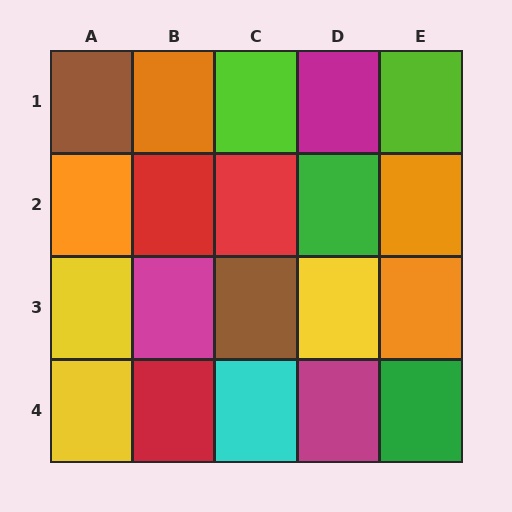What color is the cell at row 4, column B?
Red.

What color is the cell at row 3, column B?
Magenta.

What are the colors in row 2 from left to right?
Orange, red, red, green, orange.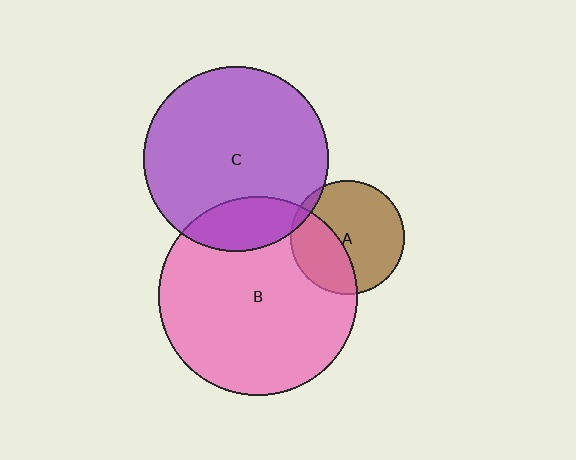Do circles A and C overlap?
Yes.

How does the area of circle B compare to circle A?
Approximately 3.1 times.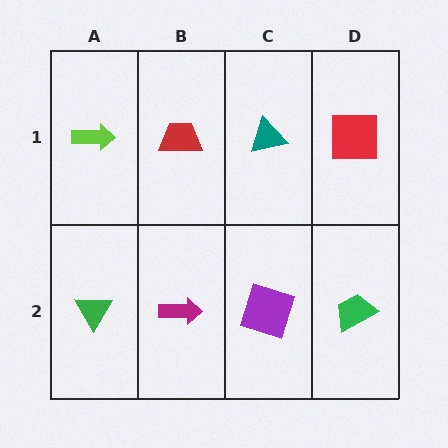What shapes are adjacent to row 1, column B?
A magenta arrow (row 2, column B), a lime arrow (row 1, column A), a teal triangle (row 1, column C).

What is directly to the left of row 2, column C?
A magenta arrow.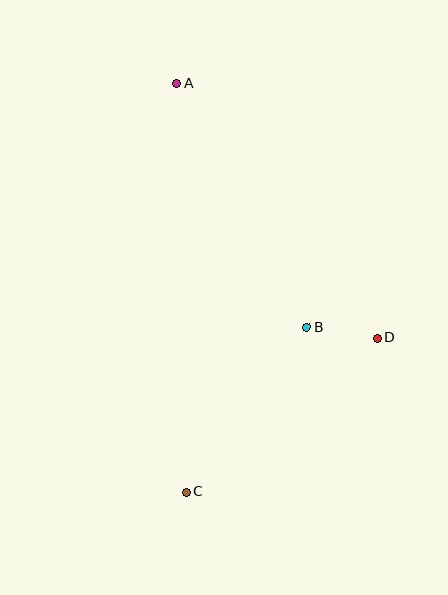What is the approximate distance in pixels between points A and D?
The distance between A and D is approximately 324 pixels.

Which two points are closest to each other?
Points B and D are closest to each other.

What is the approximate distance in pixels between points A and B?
The distance between A and B is approximately 276 pixels.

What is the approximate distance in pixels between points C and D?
The distance between C and D is approximately 245 pixels.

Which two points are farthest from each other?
Points A and C are farthest from each other.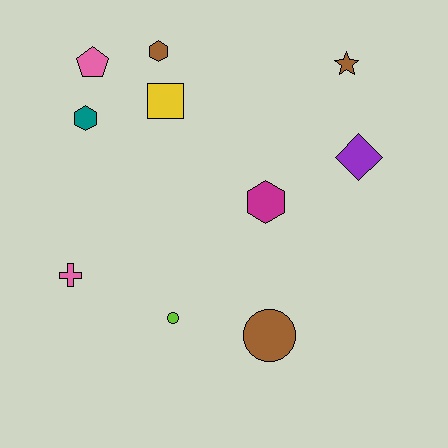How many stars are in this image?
There is 1 star.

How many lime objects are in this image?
There is 1 lime object.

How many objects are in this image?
There are 10 objects.